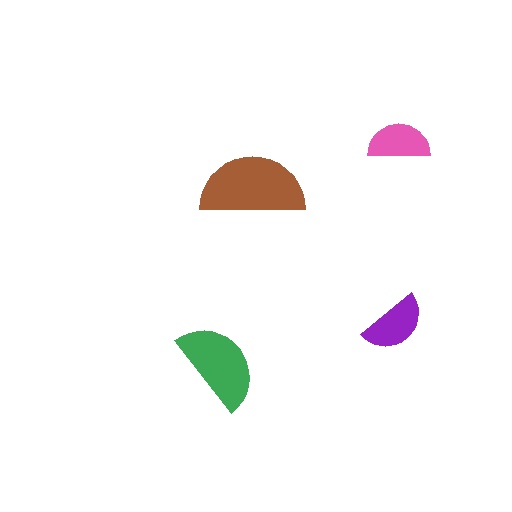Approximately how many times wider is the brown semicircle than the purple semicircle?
About 1.5 times wider.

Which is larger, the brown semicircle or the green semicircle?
The brown one.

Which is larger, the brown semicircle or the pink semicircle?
The brown one.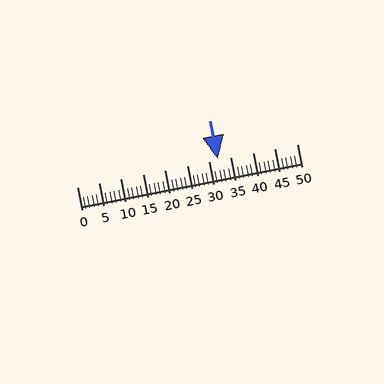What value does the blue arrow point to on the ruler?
The blue arrow points to approximately 32.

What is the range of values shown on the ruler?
The ruler shows values from 0 to 50.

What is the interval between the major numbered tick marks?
The major tick marks are spaced 5 units apart.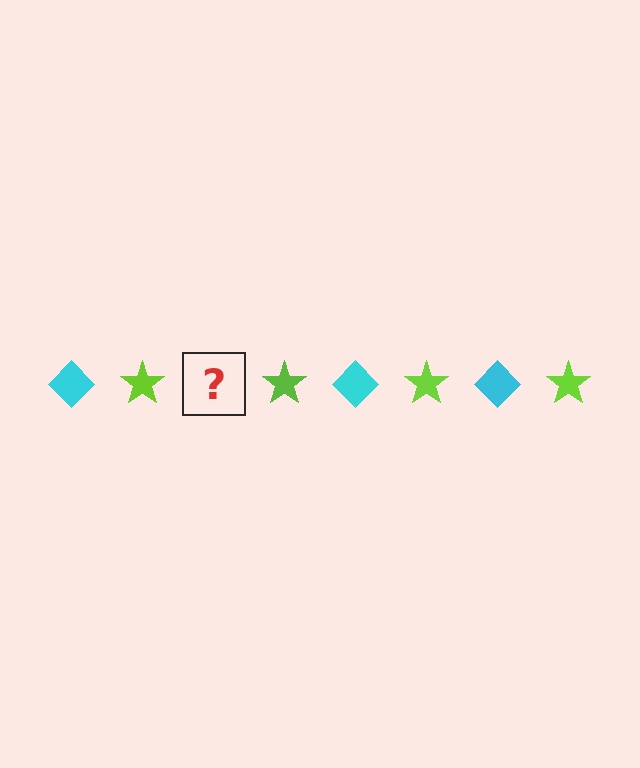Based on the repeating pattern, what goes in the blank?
The blank should be a cyan diamond.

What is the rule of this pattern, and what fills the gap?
The rule is that the pattern alternates between cyan diamond and lime star. The gap should be filled with a cyan diamond.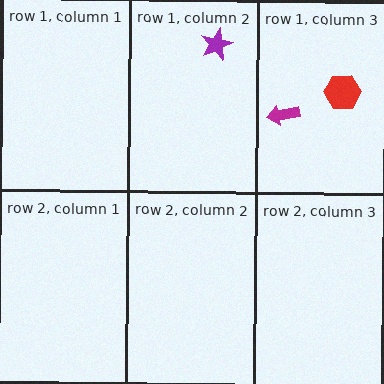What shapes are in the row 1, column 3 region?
The red hexagon, the magenta arrow.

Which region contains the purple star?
The row 1, column 2 region.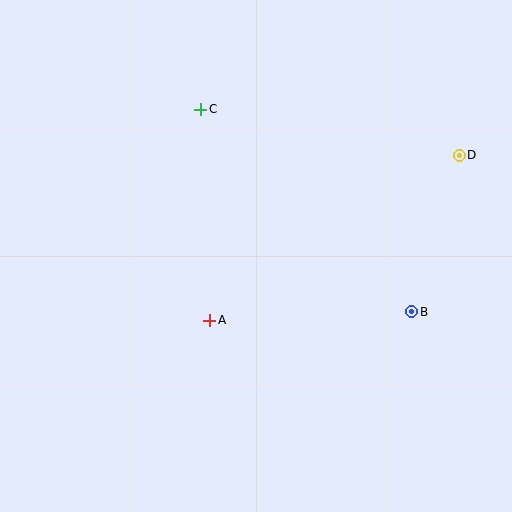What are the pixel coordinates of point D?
Point D is at (459, 155).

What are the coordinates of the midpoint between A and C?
The midpoint between A and C is at (205, 215).